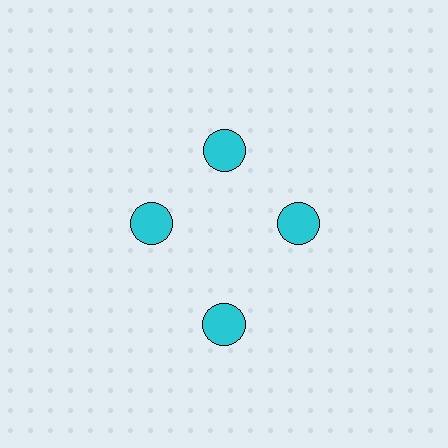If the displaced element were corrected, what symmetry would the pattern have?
It would have 4-fold rotational symmetry — the pattern would map onto itself every 90 degrees.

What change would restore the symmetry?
The symmetry would be restored by moving it inward, back onto the ring so that all 4 circles sit at equal angles and equal distance from the center.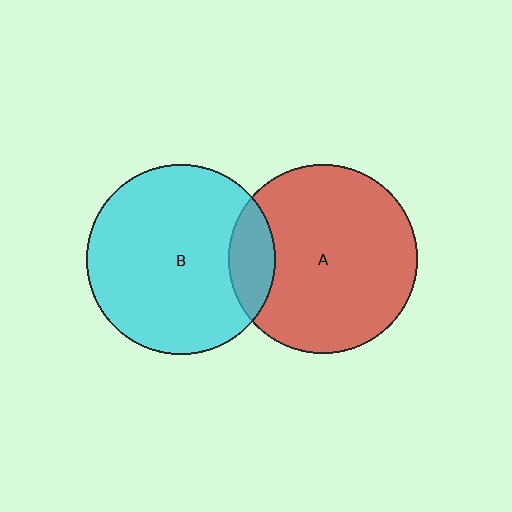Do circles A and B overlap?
Yes.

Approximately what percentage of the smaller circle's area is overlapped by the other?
Approximately 15%.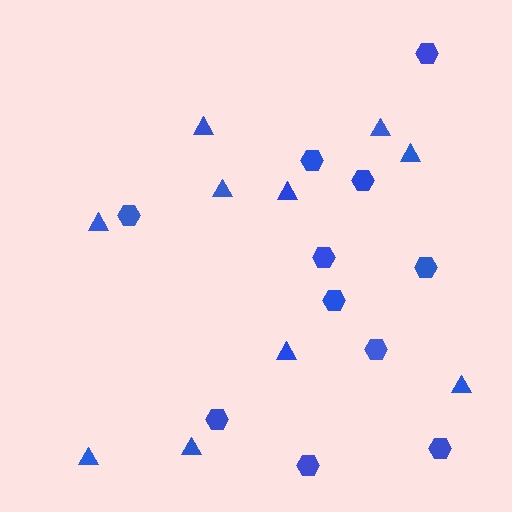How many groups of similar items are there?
There are 2 groups: one group of hexagons (11) and one group of triangles (10).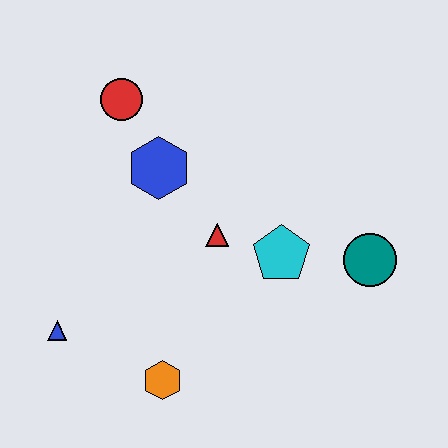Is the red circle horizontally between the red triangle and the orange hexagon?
No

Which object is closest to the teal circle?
The cyan pentagon is closest to the teal circle.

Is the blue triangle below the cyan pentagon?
Yes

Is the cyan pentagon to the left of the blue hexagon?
No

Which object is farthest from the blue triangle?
The teal circle is farthest from the blue triangle.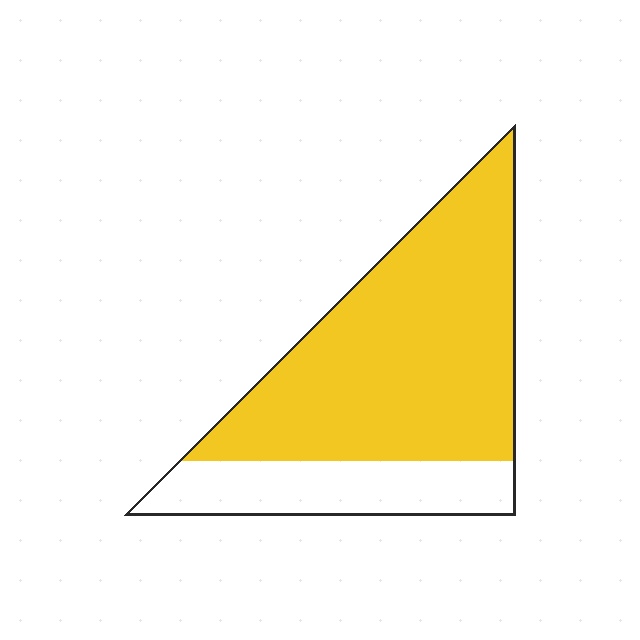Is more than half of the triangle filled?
Yes.